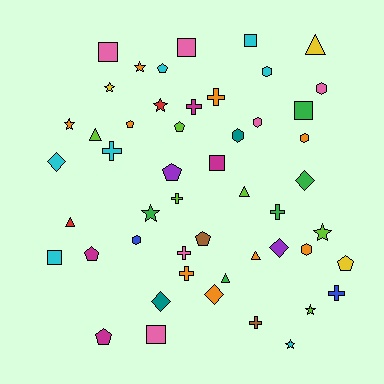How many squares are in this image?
There are 7 squares.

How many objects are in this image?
There are 50 objects.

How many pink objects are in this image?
There are 6 pink objects.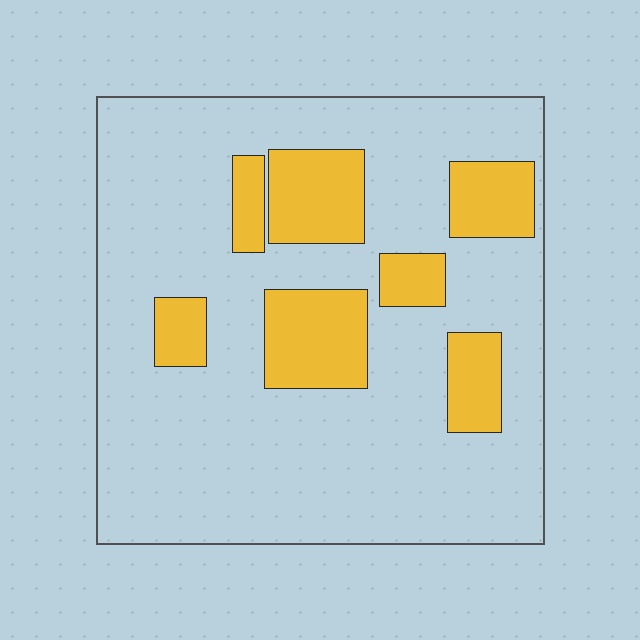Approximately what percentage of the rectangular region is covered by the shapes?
Approximately 20%.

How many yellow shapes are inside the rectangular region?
7.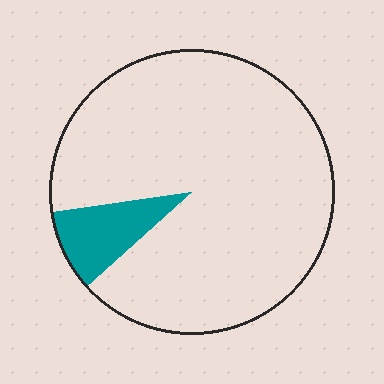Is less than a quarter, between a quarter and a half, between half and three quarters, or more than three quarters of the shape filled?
Less than a quarter.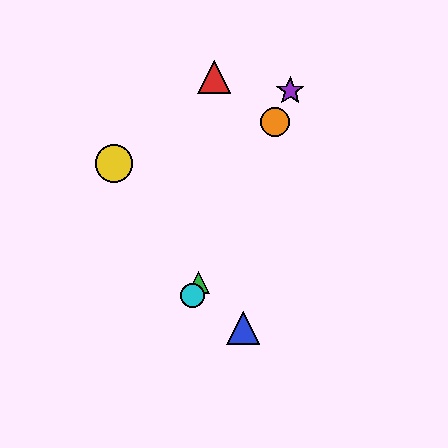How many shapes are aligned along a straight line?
4 shapes (the green triangle, the purple star, the orange circle, the cyan circle) are aligned along a straight line.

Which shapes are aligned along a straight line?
The green triangle, the purple star, the orange circle, the cyan circle are aligned along a straight line.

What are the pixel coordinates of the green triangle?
The green triangle is at (199, 282).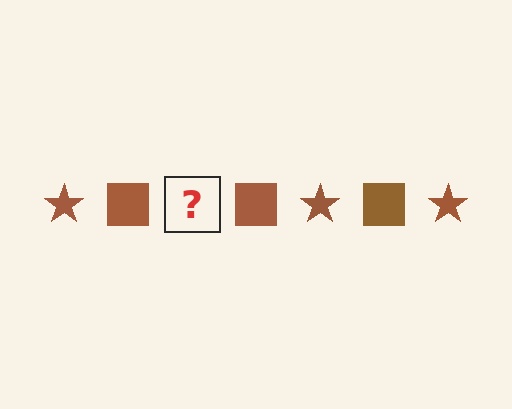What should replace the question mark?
The question mark should be replaced with a brown star.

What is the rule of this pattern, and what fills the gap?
The rule is that the pattern cycles through star, square shapes in brown. The gap should be filled with a brown star.